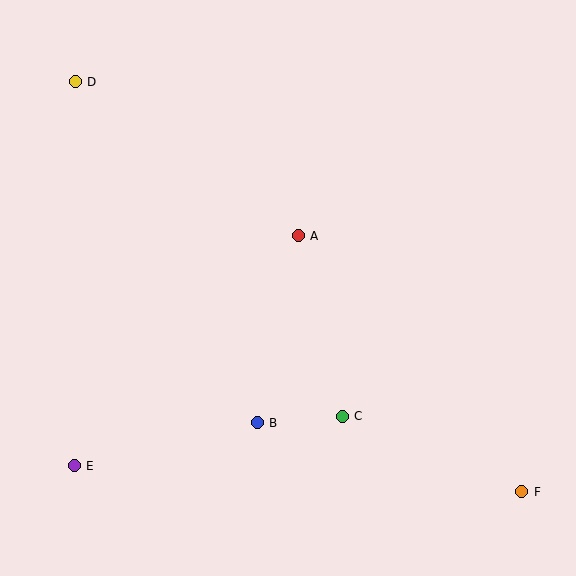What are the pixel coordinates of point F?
Point F is at (522, 492).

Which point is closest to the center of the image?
Point A at (298, 236) is closest to the center.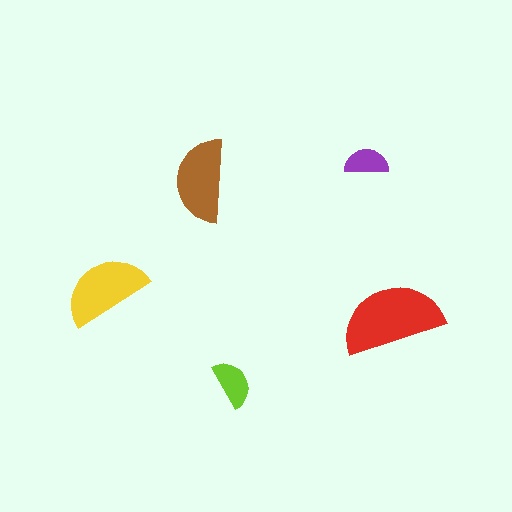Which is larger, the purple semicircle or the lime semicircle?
The lime one.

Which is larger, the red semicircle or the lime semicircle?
The red one.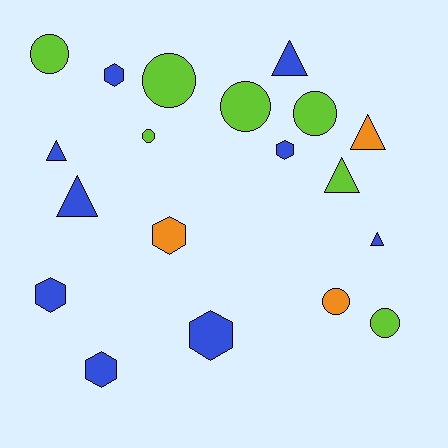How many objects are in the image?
There are 19 objects.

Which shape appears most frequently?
Circle, with 7 objects.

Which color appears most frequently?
Blue, with 9 objects.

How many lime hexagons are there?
There are no lime hexagons.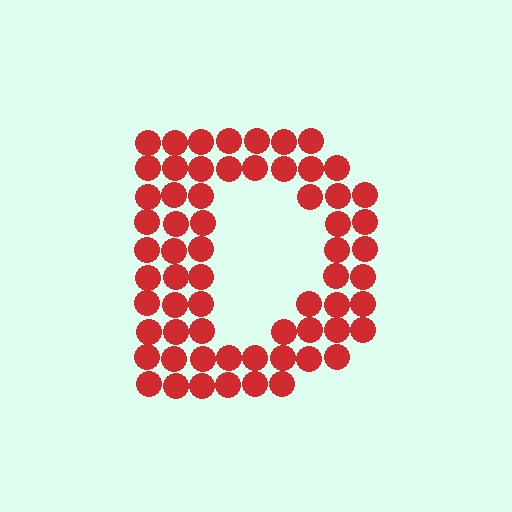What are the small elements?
The small elements are circles.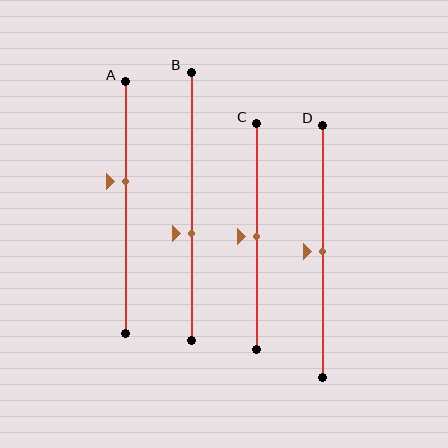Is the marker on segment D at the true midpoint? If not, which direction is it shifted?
Yes, the marker on segment D is at the true midpoint.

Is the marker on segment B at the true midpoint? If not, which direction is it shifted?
No, the marker on segment B is shifted downward by about 10% of the segment length.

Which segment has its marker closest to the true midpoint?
Segment C has its marker closest to the true midpoint.